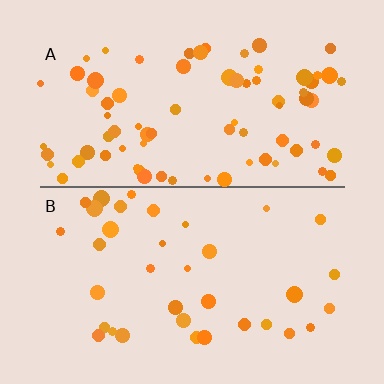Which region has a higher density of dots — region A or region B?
A (the top).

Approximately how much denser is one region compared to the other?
Approximately 2.2× — region A over region B.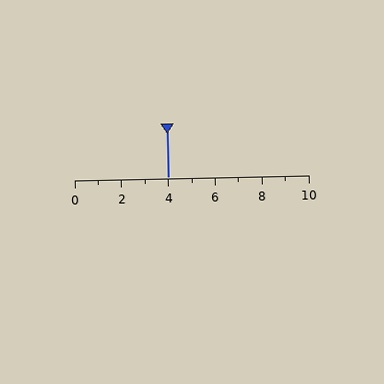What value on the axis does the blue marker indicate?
The marker indicates approximately 4.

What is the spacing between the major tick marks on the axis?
The major ticks are spaced 2 apart.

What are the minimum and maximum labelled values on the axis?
The axis runs from 0 to 10.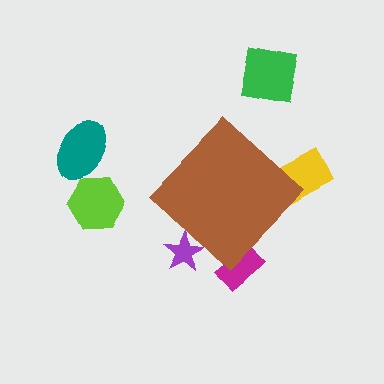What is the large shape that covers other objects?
A brown diamond.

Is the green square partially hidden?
No, the green square is fully visible.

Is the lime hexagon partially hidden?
No, the lime hexagon is fully visible.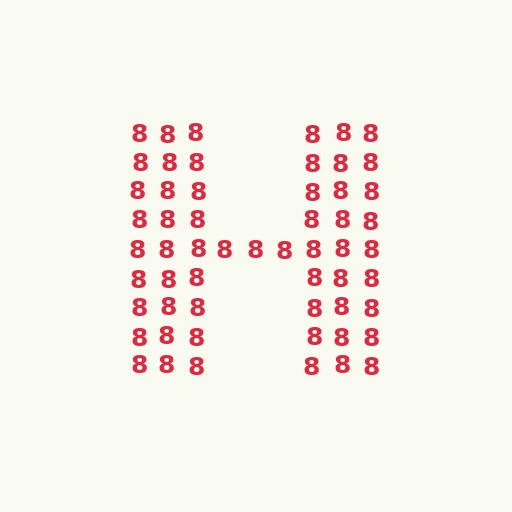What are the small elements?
The small elements are digit 8's.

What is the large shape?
The large shape is the letter H.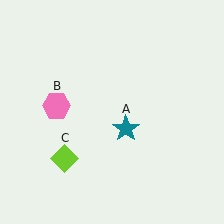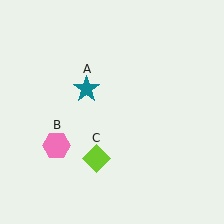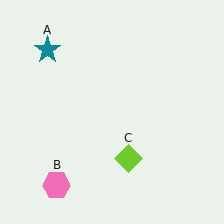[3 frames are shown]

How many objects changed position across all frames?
3 objects changed position: teal star (object A), pink hexagon (object B), lime diamond (object C).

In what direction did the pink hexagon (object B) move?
The pink hexagon (object B) moved down.